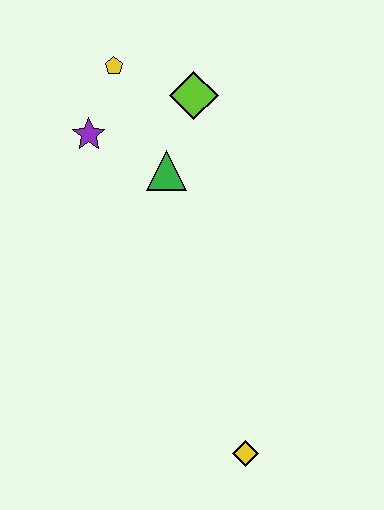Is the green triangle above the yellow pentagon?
No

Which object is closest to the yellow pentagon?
The purple star is closest to the yellow pentagon.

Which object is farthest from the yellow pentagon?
The yellow diamond is farthest from the yellow pentagon.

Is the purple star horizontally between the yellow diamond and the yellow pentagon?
No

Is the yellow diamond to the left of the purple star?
No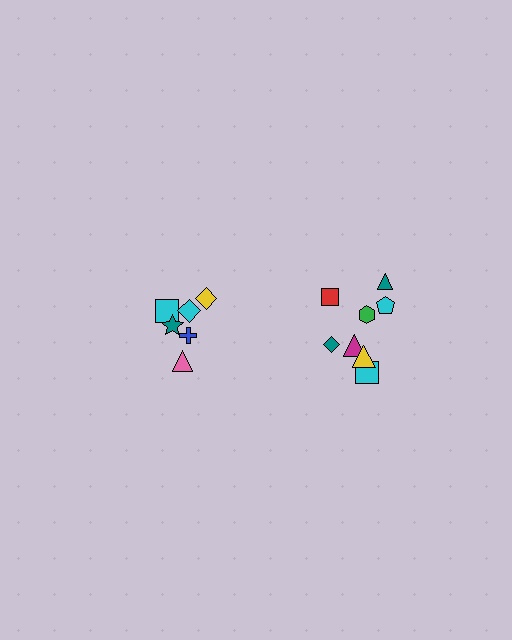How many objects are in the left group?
There are 6 objects.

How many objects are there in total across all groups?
There are 14 objects.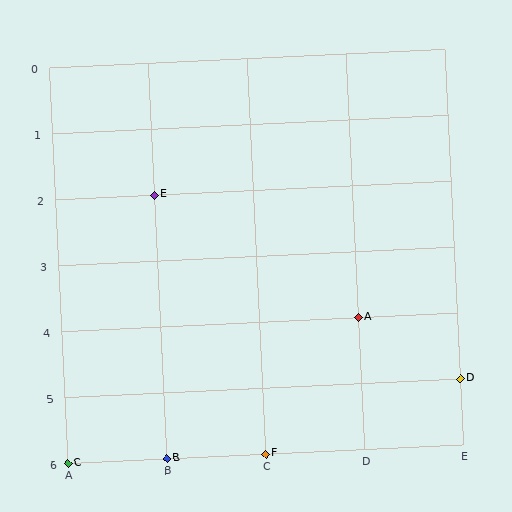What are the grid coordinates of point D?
Point D is at grid coordinates (E, 5).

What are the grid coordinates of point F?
Point F is at grid coordinates (C, 6).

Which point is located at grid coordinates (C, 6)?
Point F is at (C, 6).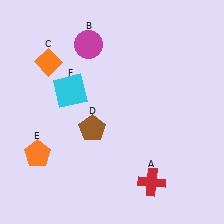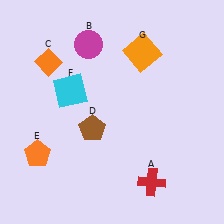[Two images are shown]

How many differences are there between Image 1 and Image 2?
There is 1 difference between the two images.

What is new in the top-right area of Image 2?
An orange square (G) was added in the top-right area of Image 2.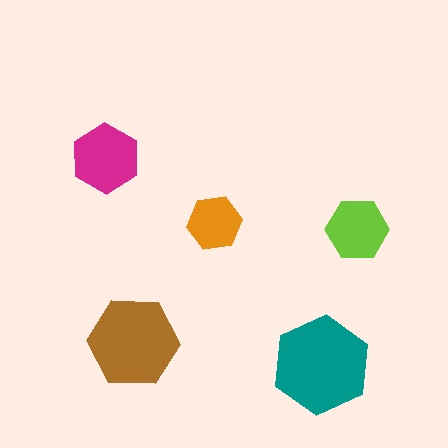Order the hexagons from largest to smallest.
the teal one, the brown one, the magenta one, the lime one, the orange one.